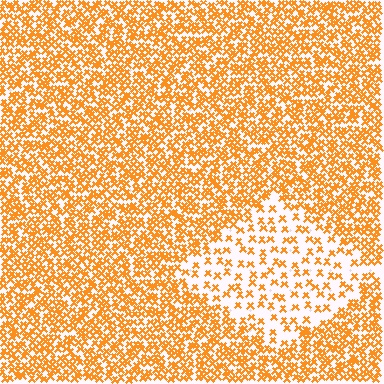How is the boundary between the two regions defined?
The boundary is defined by a change in element density (approximately 2.6x ratio). All elements are the same color, size, and shape.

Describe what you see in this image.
The image contains small orange elements arranged at two different densities. A diamond-shaped region is visible where the elements are less densely packed than the surrounding area.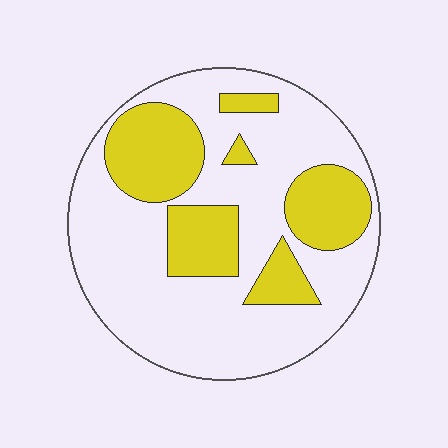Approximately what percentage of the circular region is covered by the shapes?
Approximately 30%.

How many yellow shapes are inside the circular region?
6.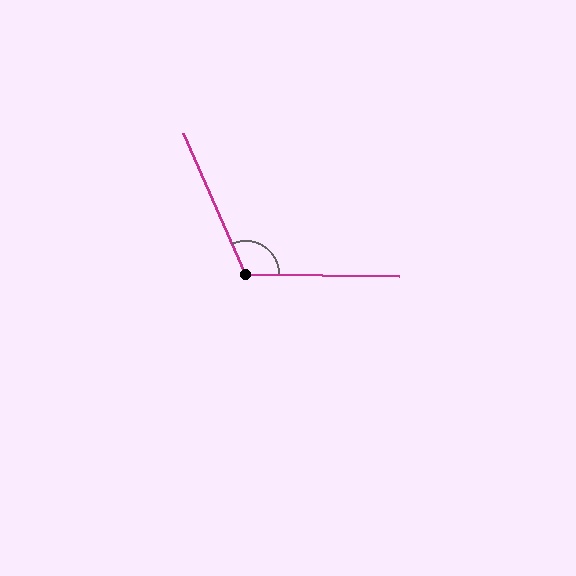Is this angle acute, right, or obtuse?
It is obtuse.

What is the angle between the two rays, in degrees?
Approximately 115 degrees.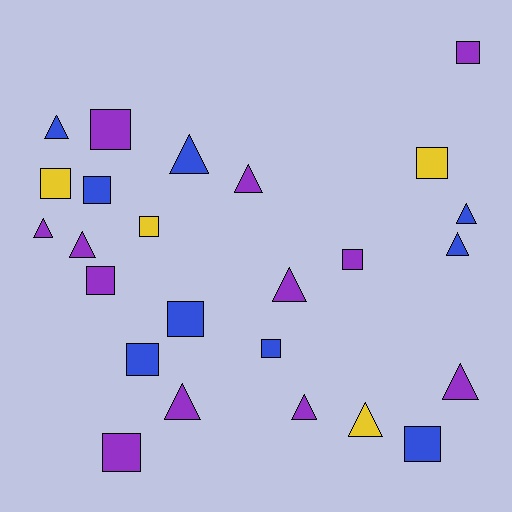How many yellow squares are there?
There are 3 yellow squares.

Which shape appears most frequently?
Square, with 13 objects.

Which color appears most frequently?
Purple, with 12 objects.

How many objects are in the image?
There are 25 objects.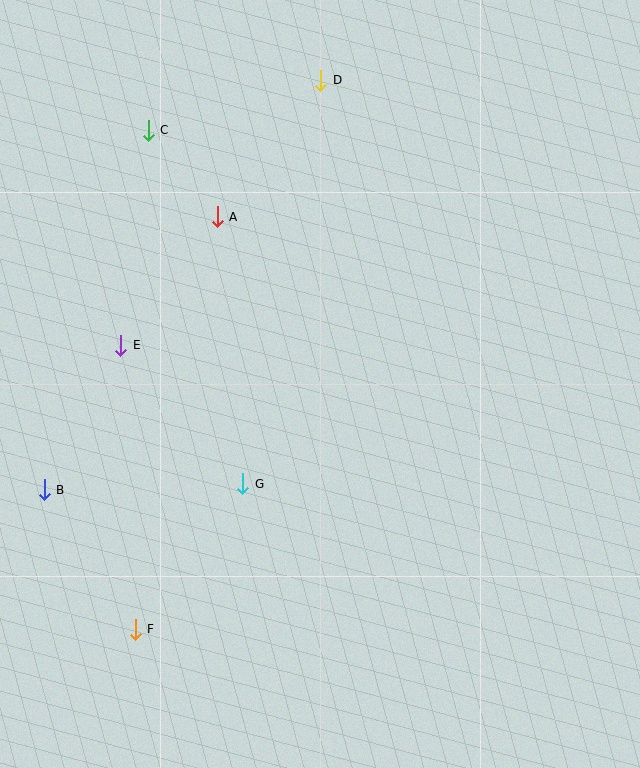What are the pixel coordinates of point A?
Point A is at (217, 217).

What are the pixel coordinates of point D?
Point D is at (321, 80).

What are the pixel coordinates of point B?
Point B is at (44, 490).